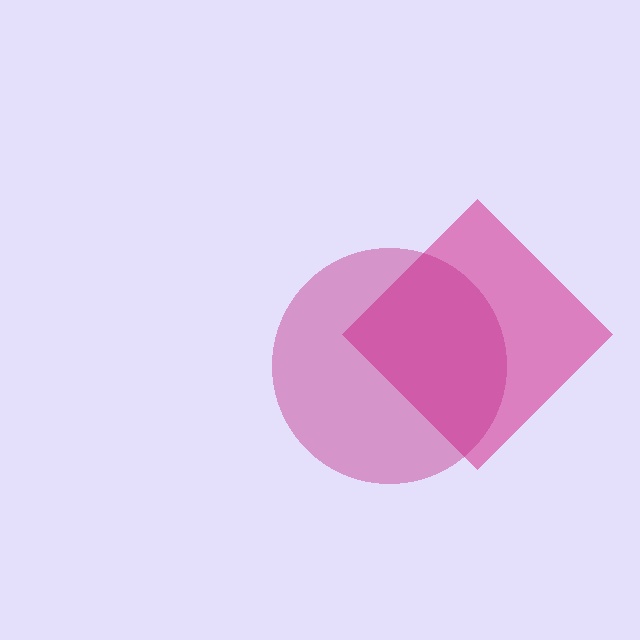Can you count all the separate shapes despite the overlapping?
Yes, there are 2 separate shapes.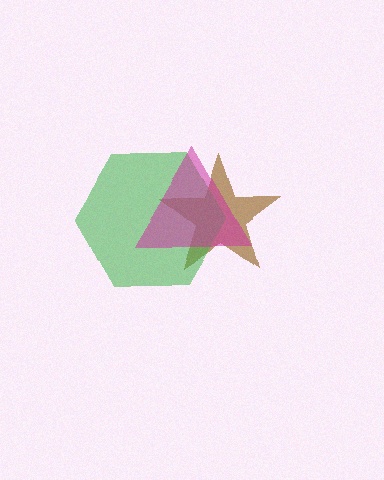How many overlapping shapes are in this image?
There are 3 overlapping shapes in the image.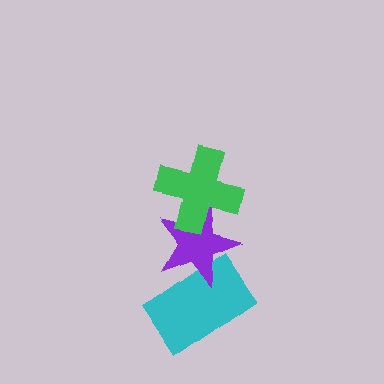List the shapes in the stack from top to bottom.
From top to bottom: the green cross, the purple star, the cyan rectangle.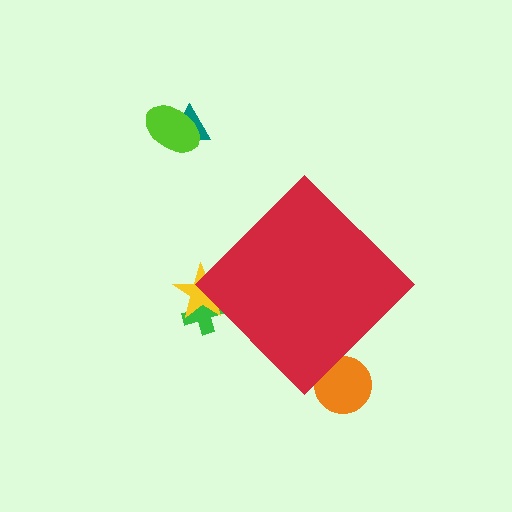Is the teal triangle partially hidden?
No, the teal triangle is fully visible.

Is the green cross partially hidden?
Yes, the green cross is partially hidden behind the red diamond.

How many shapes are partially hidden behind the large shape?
3 shapes are partially hidden.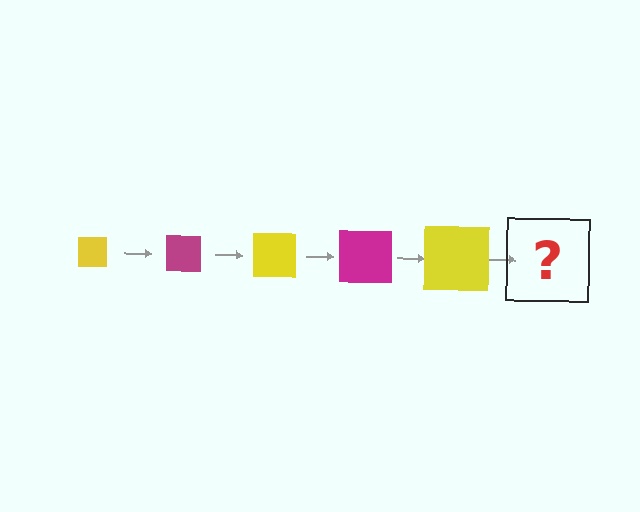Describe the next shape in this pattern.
It should be a magenta square, larger than the previous one.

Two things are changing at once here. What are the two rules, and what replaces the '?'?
The two rules are that the square grows larger each step and the color cycles through yellow and magenta. The '?' should be a magenta square, larger than the previous one.